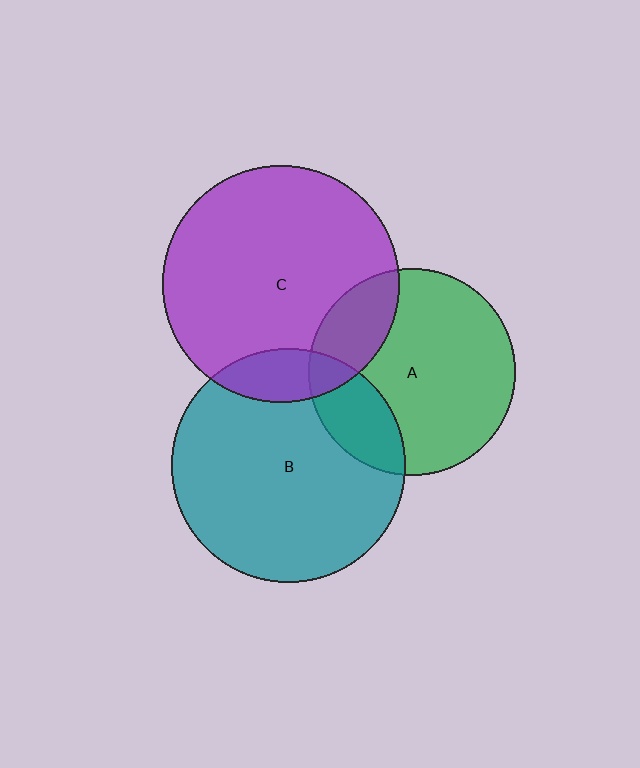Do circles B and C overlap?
Yes.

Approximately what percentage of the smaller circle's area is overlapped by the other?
Approximately 15%.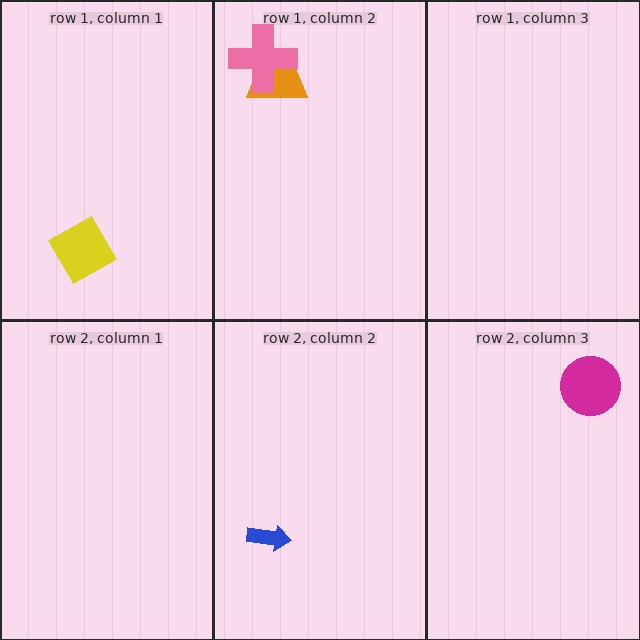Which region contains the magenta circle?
The row 2, column 3 region.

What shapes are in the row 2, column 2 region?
The blue arrow.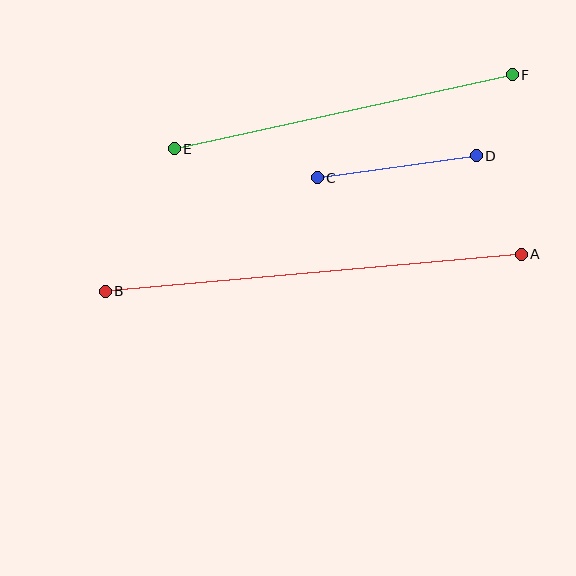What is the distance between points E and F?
The distance is approximately 346 pixels.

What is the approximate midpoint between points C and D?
The midpoint is at approximately (397, 167) pixels.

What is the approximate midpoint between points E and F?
The midpoint is at approximately (343, 112) pixels.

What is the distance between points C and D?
The distance is approximately 161 pixels.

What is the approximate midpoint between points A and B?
The midpoint is at approximately (313, 273) pixels.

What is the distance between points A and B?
The distance is approximately 418 pixels.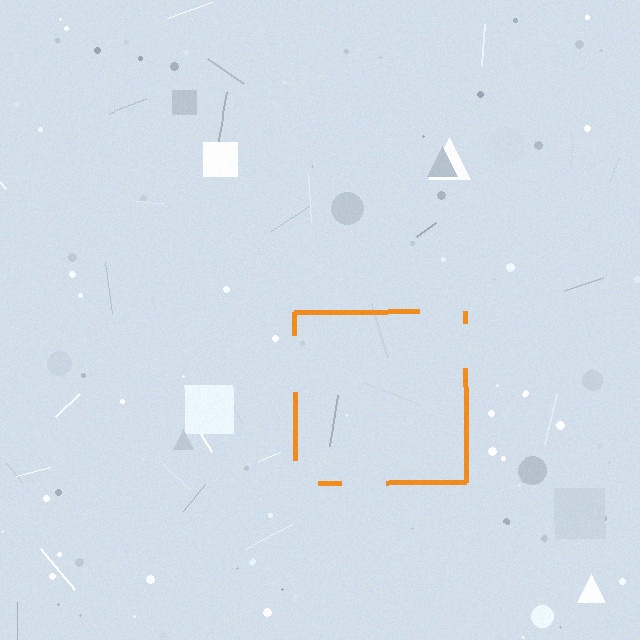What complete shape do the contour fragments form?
The contour fragments form a square.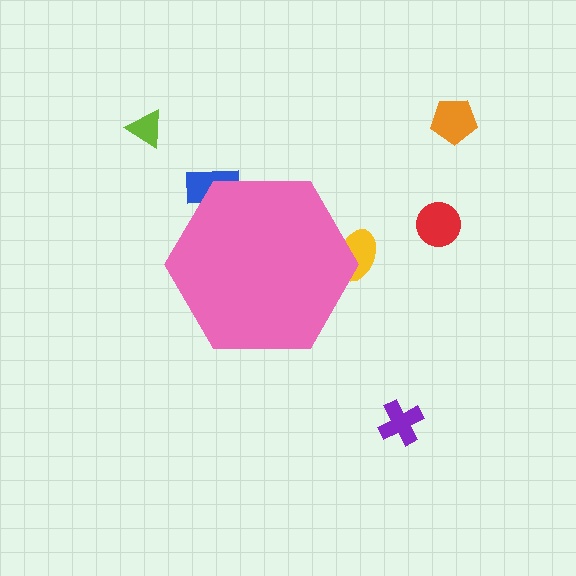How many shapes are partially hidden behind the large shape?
2 shapes are partially hidden.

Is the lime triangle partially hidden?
No, the lime triangle is fully visible.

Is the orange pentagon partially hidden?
No, the orange pentagon is fully visible.